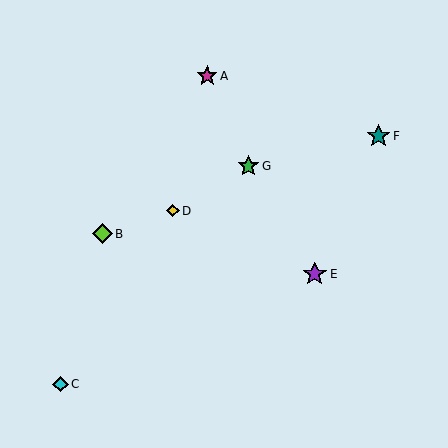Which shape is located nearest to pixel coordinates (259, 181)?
The green star (labeled G) at (248, 166) is nearest to that location.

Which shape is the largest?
The purple star (labeled E) is the largest.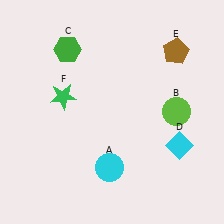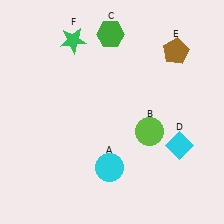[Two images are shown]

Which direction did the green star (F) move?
The green star (F) moved up.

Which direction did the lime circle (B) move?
The lime circle (B) moved left.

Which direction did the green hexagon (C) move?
The green hexagon (C) moved right.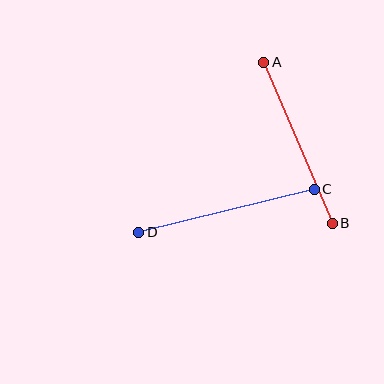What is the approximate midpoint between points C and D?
The midpoint is at approximately (226, 211) pixels.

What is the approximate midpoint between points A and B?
The midpoint is at approximately (298, 143) pixels.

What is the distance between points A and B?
The distance is approximately 175 pixels.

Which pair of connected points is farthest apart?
Points C and D are farthest apart.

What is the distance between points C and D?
The distance is approximately 181 pixels.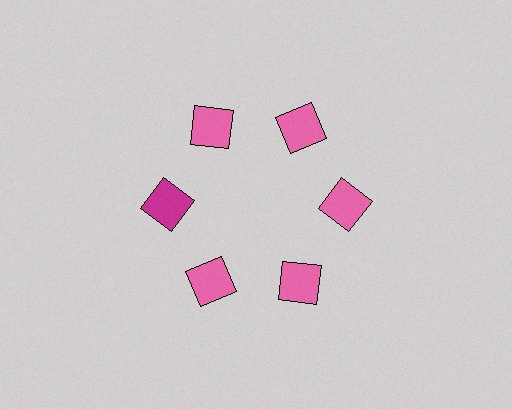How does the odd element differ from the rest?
It has a different color: magenta instead of pink.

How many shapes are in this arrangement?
There are 6 shapes arranged in a ring pattern.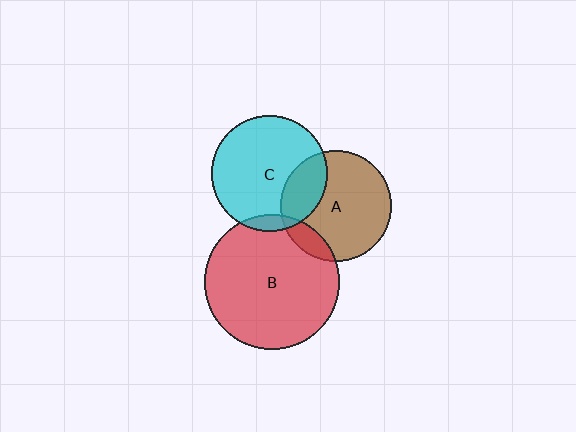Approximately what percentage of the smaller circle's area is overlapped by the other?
Approximately 25%.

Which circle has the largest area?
Circle B (red).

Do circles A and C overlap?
Yes.